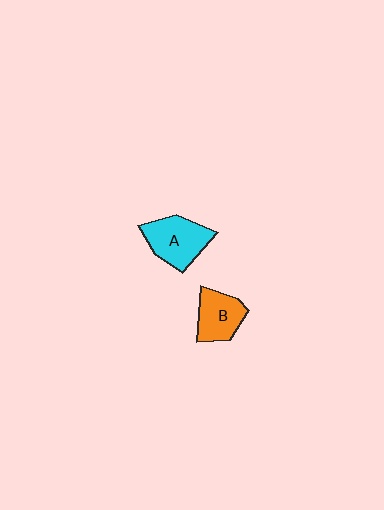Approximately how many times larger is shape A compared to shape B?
Approximately 1.2 times.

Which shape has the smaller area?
Shape B (orange).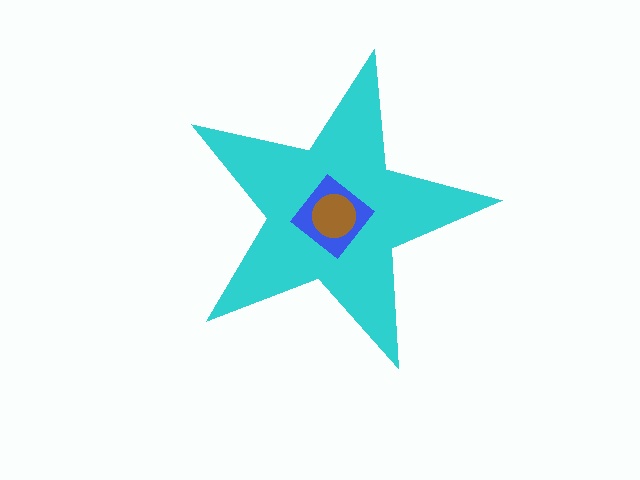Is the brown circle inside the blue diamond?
Yes.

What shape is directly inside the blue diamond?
The brown circle.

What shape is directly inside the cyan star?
The blue diamond.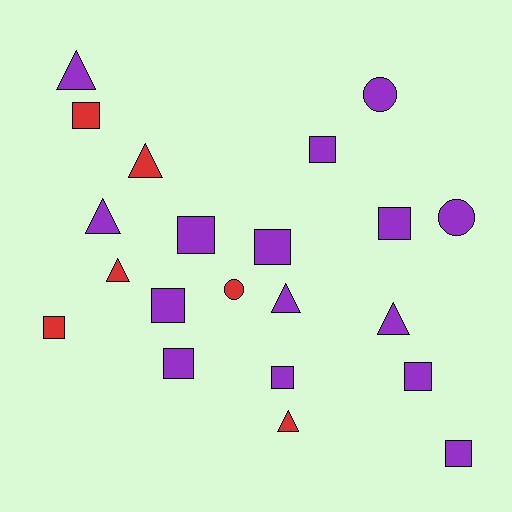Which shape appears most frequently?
Square, with 11 objects.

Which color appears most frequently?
Purple, with 15 objects.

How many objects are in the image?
There are 21 objects.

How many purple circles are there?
There are 2 purple circles.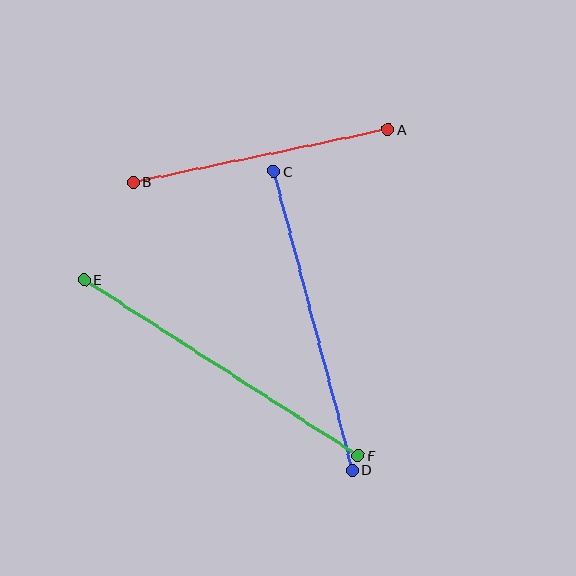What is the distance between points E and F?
The distance is approximately 326 pixels.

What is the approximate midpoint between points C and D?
The midpoint is at approximately (313, 321) pixels.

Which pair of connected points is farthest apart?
Points E and F are farthest apart.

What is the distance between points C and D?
The distance is approximately 309 pixels.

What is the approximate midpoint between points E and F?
The midpoint is at approximately (221, 368) pixels.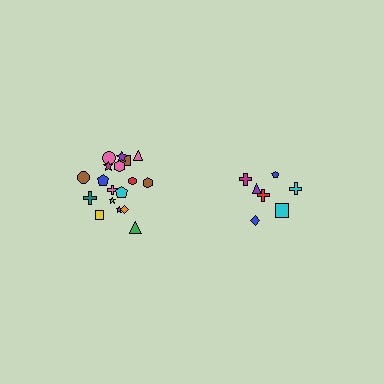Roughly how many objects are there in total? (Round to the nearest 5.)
Roughly 25 objects in total.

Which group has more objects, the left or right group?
The left group.